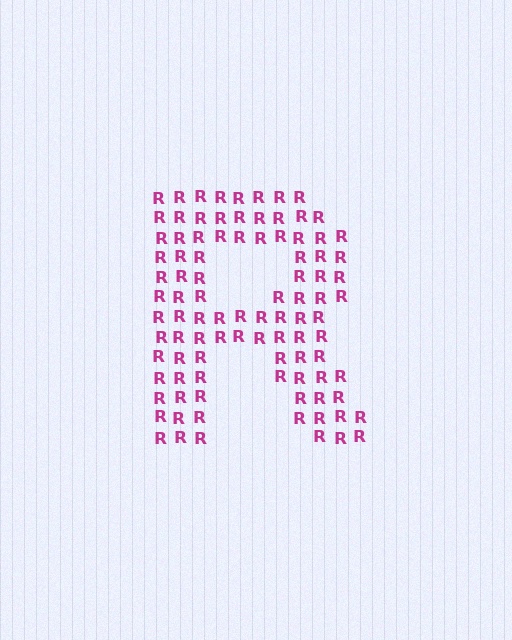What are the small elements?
The small elements are letter R's.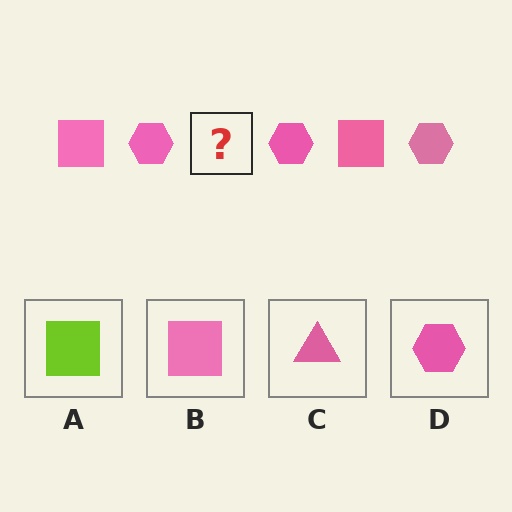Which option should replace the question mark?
Option B.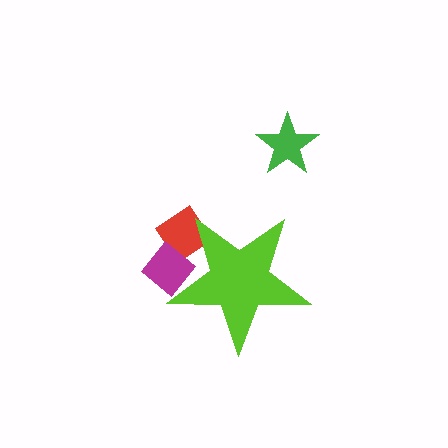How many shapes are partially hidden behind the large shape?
2 shapes are partially hidden.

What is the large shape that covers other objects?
A lime star.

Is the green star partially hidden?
No, the green star is fully visible.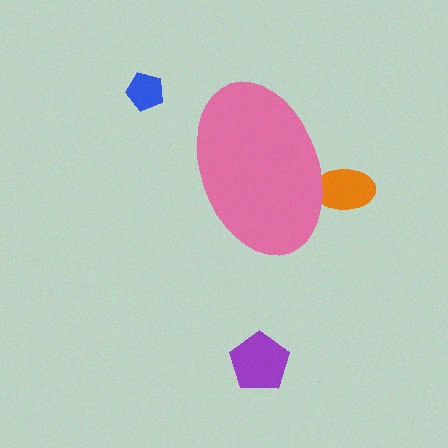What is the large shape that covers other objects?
A pink ellipse.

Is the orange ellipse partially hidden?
Yes, the orange ellipse is partially hidden behind the pink ellipse.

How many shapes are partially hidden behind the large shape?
1 shape is partially hidden.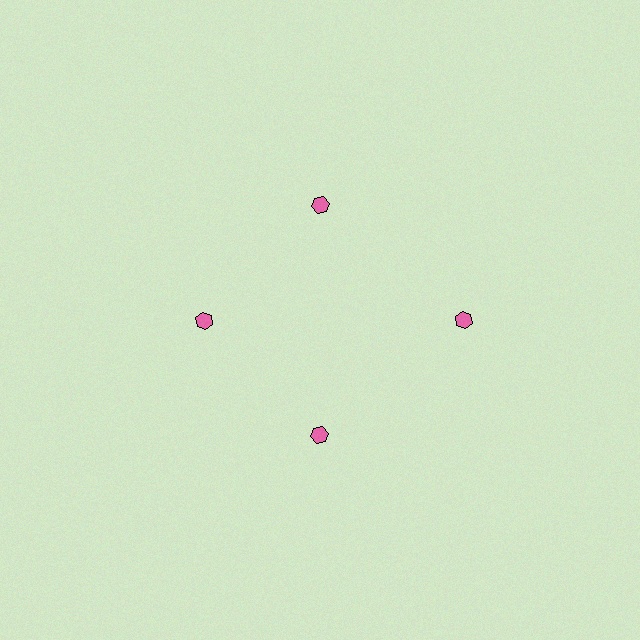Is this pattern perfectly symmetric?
No. The 4 pink hexagons are arranged in a ring, but one element near the 3 o'clock position is pushed outward from the center, breaking the 4-fold rotational symmetry.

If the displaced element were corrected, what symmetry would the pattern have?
It would have 4-fold rotational symmetry — the pattern would map onto itself every 90 degrees.